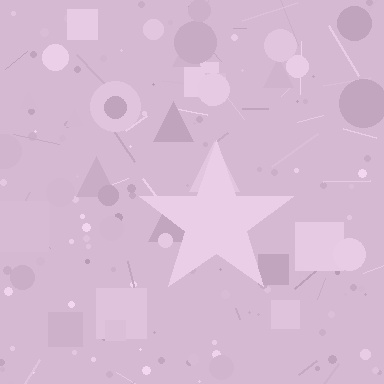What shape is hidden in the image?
A star is hidden in the image.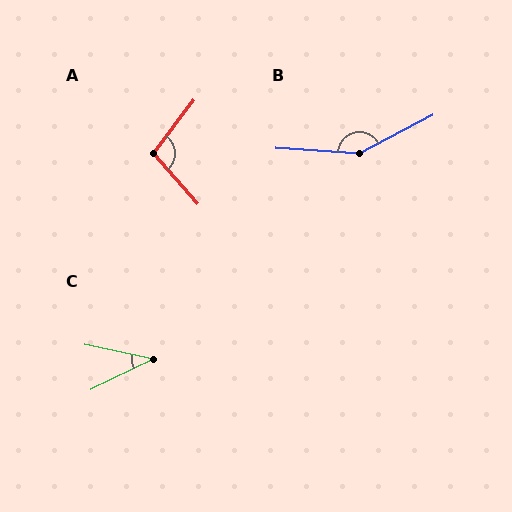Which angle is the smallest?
C, at approximately 38 degrees.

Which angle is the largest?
B, at approximately 149 degrees.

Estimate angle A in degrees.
Approximately 101 degrees.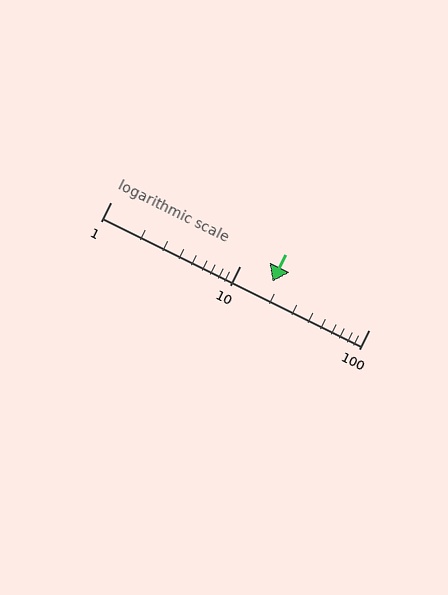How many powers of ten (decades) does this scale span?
The scale spans 2 decades, from 1 to 100.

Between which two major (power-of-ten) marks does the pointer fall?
The pointer is between 10 and 100.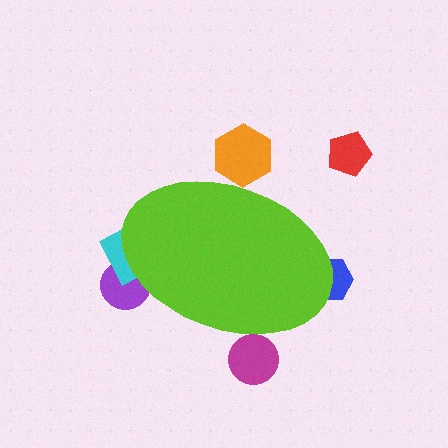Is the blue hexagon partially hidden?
Yes, the blue hexagon is partially hidden behind the lime ellipse.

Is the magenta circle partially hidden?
Yes, the magenta circle is partially hidden behind the lime ellipse.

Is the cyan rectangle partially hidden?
Yes, the cyan rectangle is partially hidden behind the lime ellipse.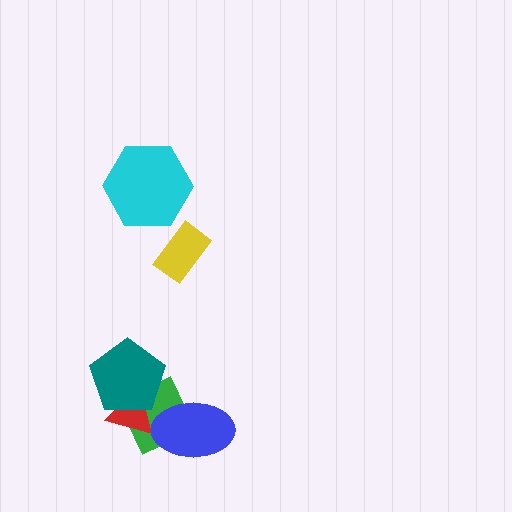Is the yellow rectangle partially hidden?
No, no other shape covers it.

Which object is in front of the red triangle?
The teal pentagon is in front of the red triangle.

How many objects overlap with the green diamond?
3 objects overlap with the green diamond.